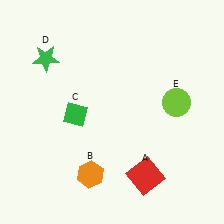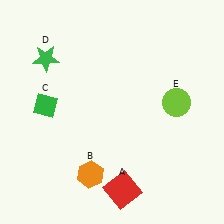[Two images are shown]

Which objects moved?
The objects that moved are: the red square (A), the green diamond (C).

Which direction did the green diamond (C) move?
The green diamond (C) moved left.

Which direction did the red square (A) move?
The red square (A) moved left.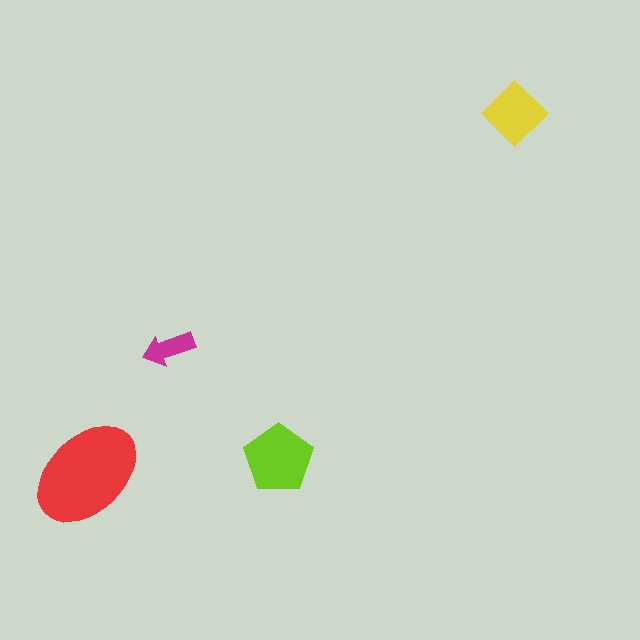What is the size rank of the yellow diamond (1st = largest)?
3rd.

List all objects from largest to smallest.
The red ellipse, the lime pentagon, the yellow diamond, the magenta arrow.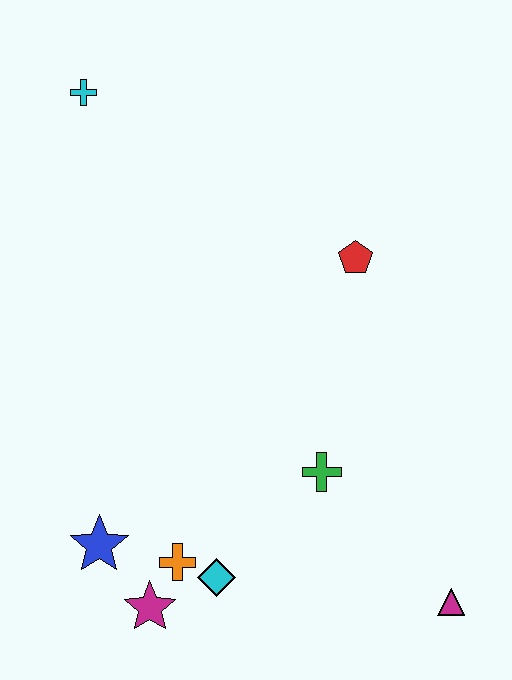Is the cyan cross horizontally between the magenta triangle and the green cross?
No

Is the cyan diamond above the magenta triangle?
Yes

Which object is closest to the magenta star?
The orange cross is closest to the magenta star.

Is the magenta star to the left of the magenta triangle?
Yes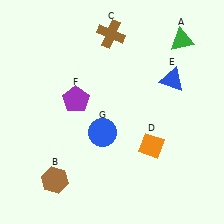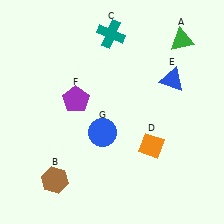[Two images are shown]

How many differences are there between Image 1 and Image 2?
There is 1 difference between the two images.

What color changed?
The cross (C) changed from brown in Image 1 to teal in Image 2.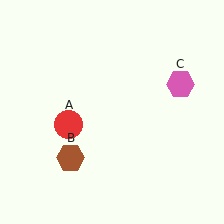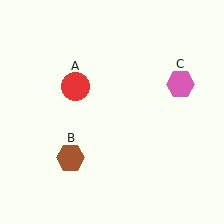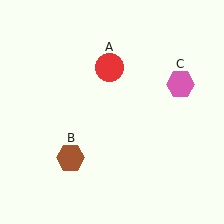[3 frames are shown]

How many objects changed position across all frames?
1 object changed position: red circle (object A).